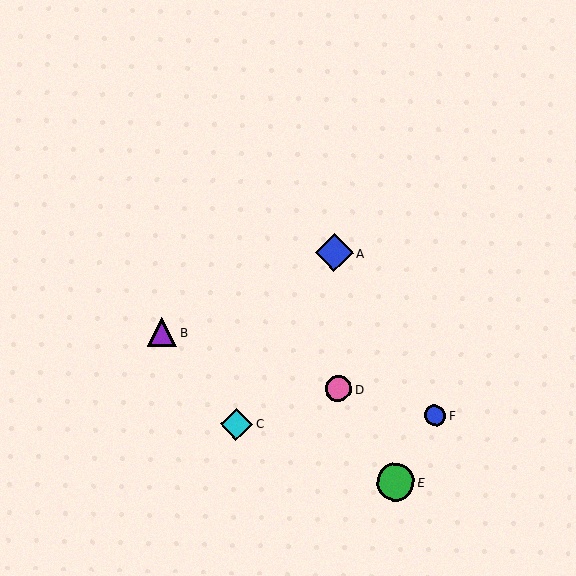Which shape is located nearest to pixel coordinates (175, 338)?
The purple triangle (labeled B) at (162, 332) is nearest to that location.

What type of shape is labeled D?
Shape D is a pink circle.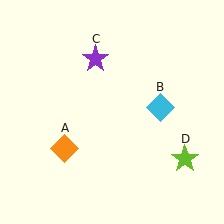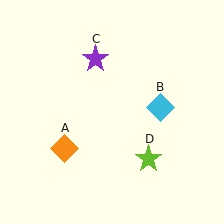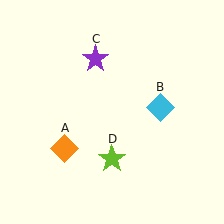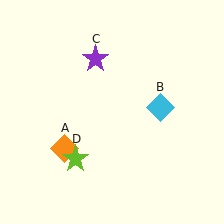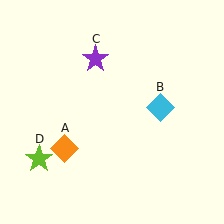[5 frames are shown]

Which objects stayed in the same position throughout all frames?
Orange diamond (object A) and cyan diamond (object B) and purple star (object C) remained stationary.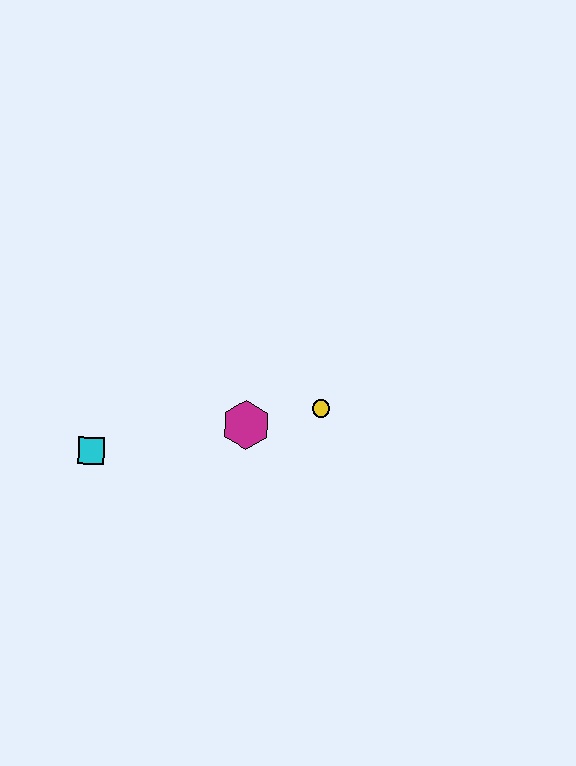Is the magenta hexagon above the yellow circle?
No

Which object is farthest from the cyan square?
The yellow circle is farthest from the cyan square.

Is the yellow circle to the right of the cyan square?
Yes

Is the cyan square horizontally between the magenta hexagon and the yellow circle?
No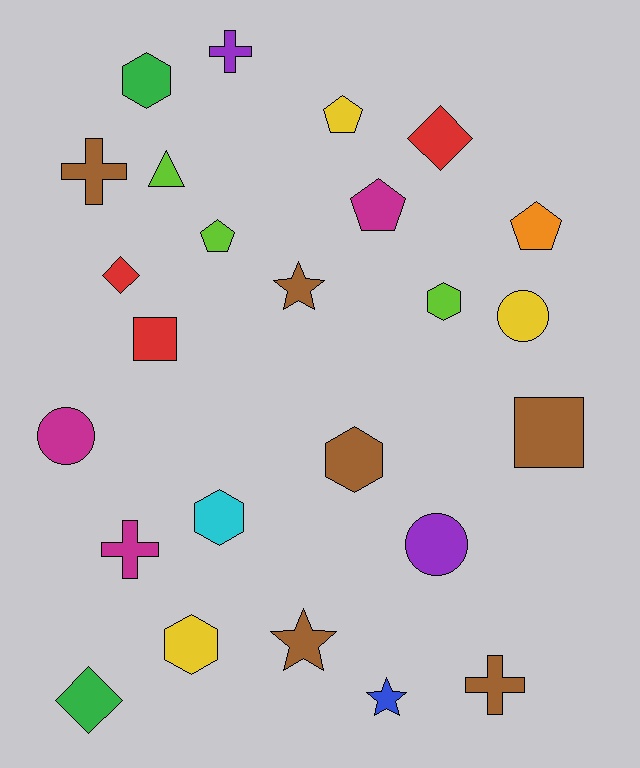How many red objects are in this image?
There are 3 red objects.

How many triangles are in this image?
There is 1 triangle.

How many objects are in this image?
There are 25 objects.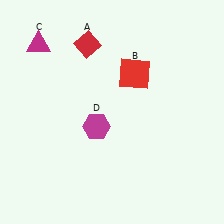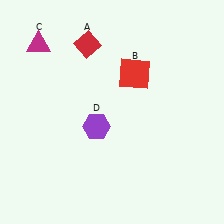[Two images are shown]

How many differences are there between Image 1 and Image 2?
There is 1 difference between the two images.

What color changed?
The hexagon (D) changed from magenta in Image 1 to purple in Image 2.